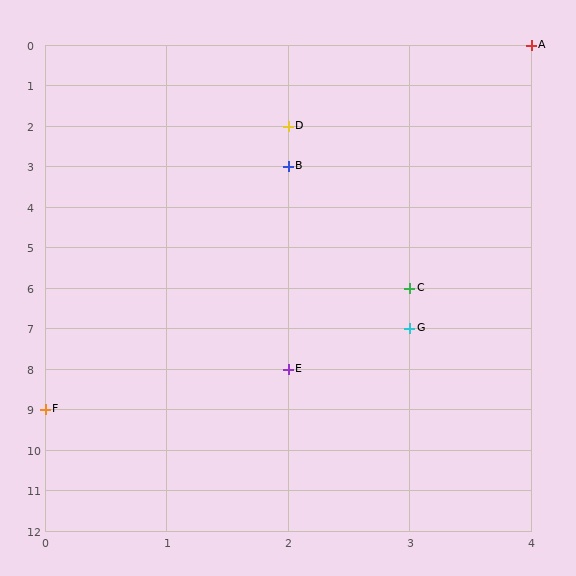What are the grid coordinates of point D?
Point D is at grid coordinates (2, 2).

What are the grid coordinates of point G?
Point G is at grid coordinates (3, 7).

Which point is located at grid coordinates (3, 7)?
Point G is at (3, 7).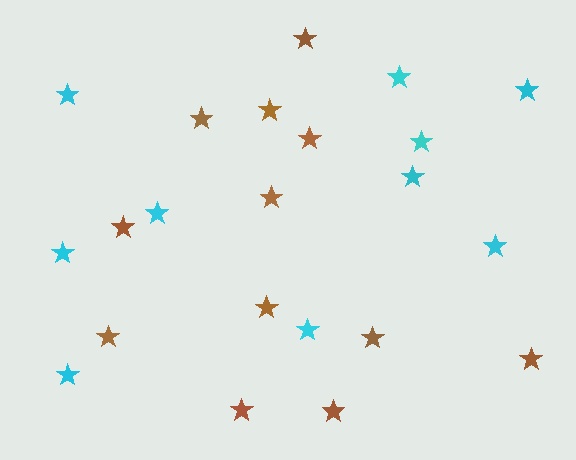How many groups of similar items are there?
There are 2 groups: one group of brown stars (12) and one group of cyan stars (10).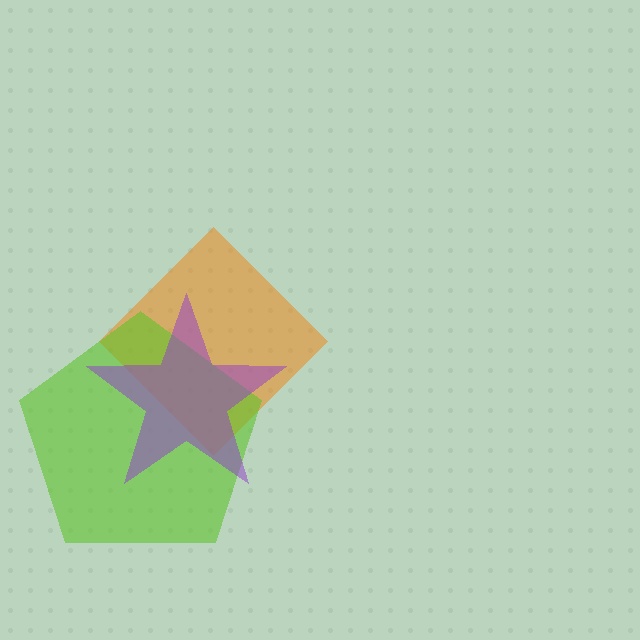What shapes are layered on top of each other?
The layered shapes are: an orange diamond, a lime pentagon, a purple star.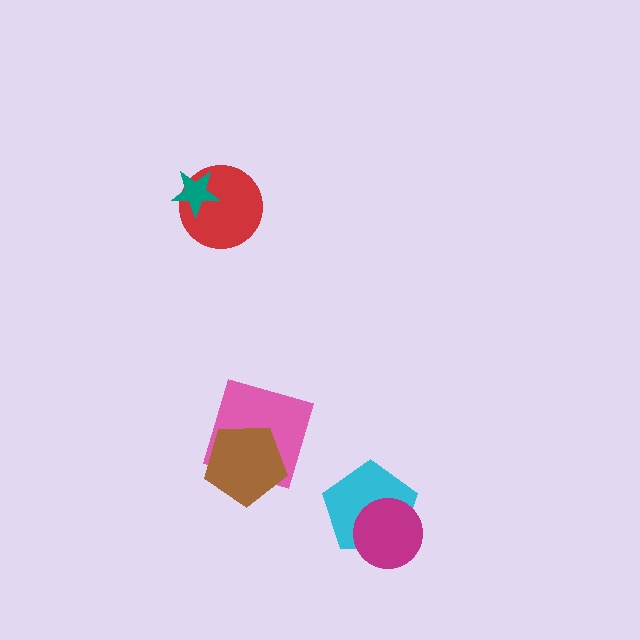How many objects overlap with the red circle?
1 object overlaps with the red circle.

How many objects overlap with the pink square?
1 object overlaps with the pink square.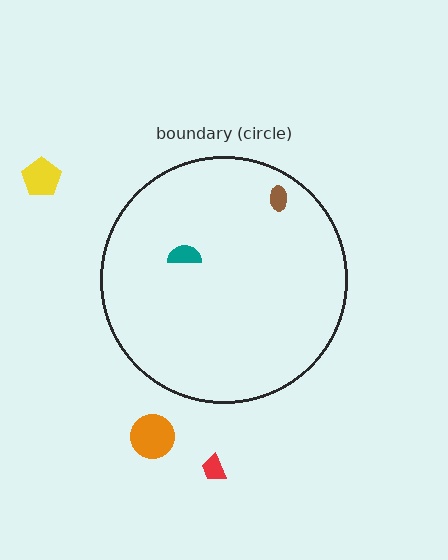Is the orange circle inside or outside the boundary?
Outside.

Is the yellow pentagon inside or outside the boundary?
Outside.